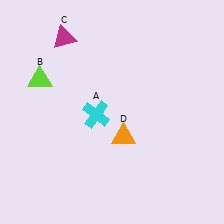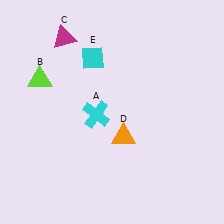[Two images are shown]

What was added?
A cyan diamond (E) was added in Image 2.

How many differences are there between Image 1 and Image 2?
There is 1 difference between the two images.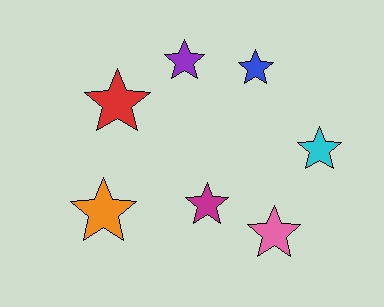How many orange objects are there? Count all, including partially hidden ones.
There is 1 orange object.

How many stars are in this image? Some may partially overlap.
There are 7 stars.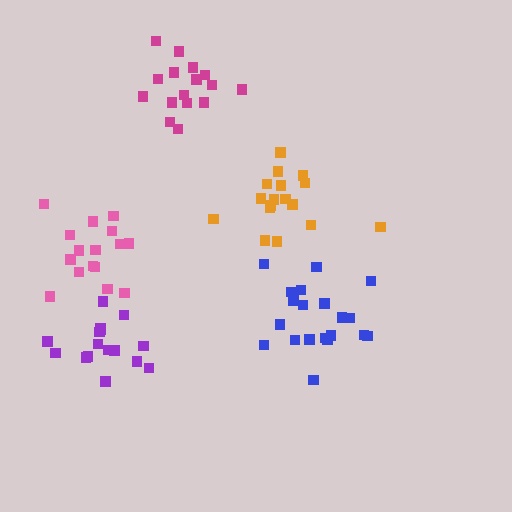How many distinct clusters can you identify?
There are 5 distinct clusters.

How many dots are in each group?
Group 1: 16 dots, Group 2: 20 dots, Group 3: 17 dots, Group 4: 16 dots, Group 5: 17 dots (86 total).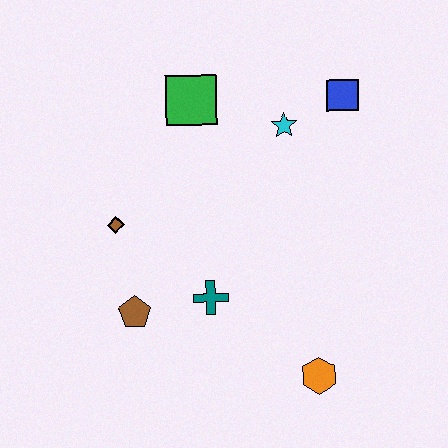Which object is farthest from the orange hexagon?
The green square is farthest from the orange hexagon.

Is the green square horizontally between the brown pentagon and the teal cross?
Yes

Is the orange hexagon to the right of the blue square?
No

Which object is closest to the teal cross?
The brown pentagon is closest to the teal cross.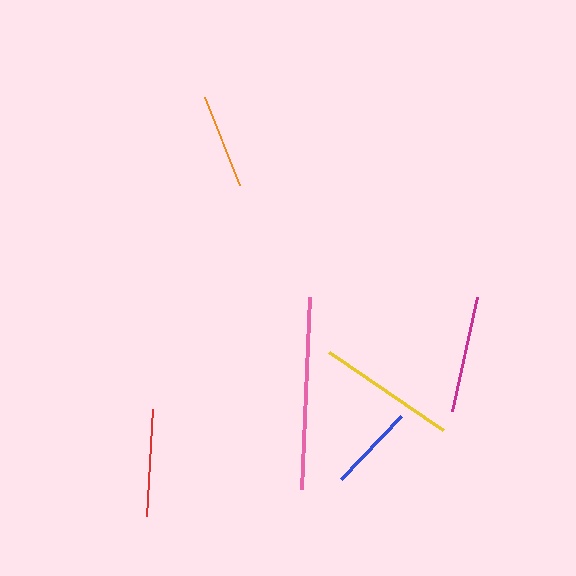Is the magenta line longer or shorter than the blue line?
The magenta line is longer than the blue line.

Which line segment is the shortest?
The blue line is the shortest at approximately 87 pixels.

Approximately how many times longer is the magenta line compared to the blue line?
The magenta line is approximately 1.3 times the length of the blue line.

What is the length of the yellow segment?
The yellow segment is approximately 138 pixels long.